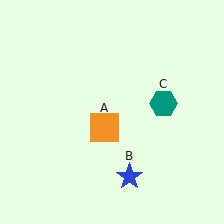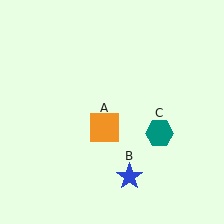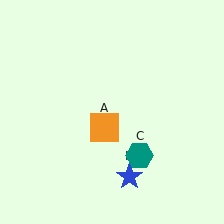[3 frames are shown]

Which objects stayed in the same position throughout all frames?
Orange square (object A) and blue star (object B) remained stationary.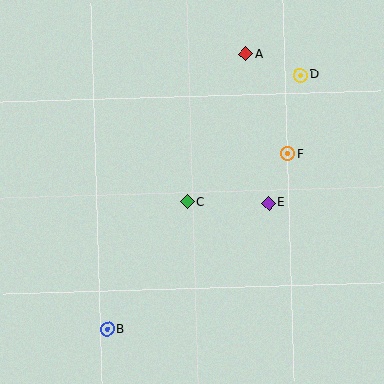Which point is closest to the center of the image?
Point C at (188, 202) is closest to the center.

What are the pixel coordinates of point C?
Point C is at (188, 202).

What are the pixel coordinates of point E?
Point E is at (268, 203).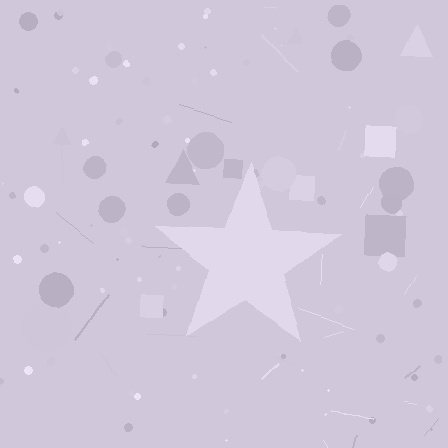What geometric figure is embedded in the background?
A star is embedded in the background.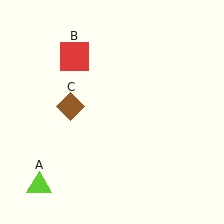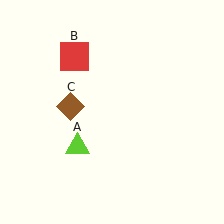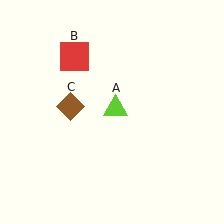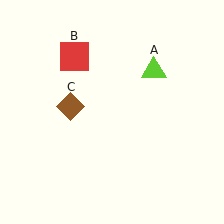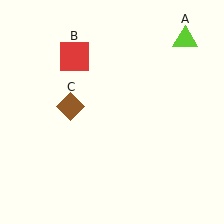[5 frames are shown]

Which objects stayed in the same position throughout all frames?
Red square (object B) and brown diamond (object C) remained stationary.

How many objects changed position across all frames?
1 object changed position: lime triangle (object A).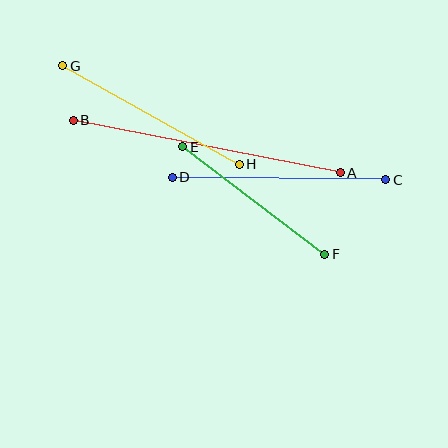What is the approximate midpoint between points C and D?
The midpoint is at approximately (279, 179) pixels.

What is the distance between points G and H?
The distance is approximately 202 pixels.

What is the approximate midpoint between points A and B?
The midpoint is at approximately (207, 146) pixels.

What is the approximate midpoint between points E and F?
The midpoint is at approximately (254, 201) pixels.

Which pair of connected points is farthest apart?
Points A and B are farthest apart.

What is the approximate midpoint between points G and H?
The midpoint is at approximately (151, 115) pixels.